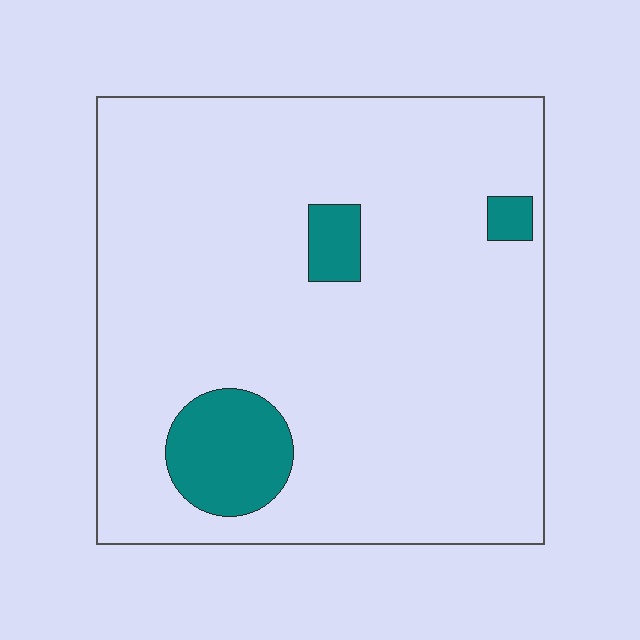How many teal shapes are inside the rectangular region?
3.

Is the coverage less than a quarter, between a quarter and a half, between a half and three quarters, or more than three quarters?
Less than a quarter.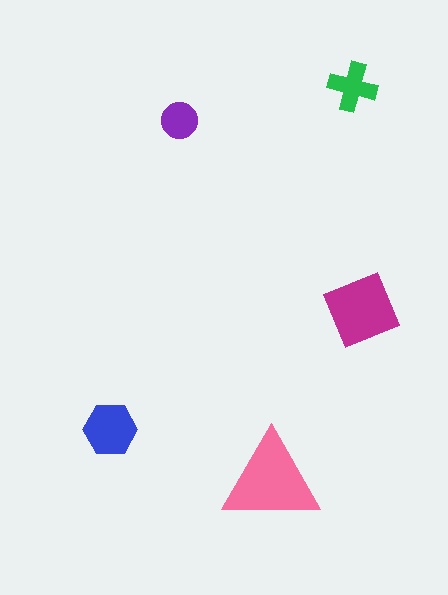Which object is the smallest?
The purple circle.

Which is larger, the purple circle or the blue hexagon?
The blue hexagon.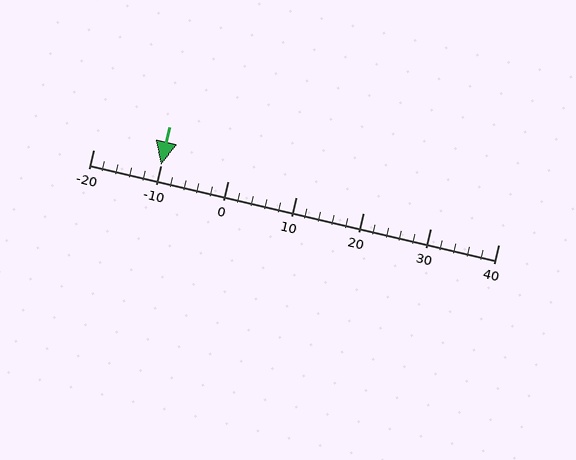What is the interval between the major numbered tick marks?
The major tick marks are spaced 10 units apart.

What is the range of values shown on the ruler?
The ruler shows values from -20 to 40.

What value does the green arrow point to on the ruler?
The green arrow points to approximately -10.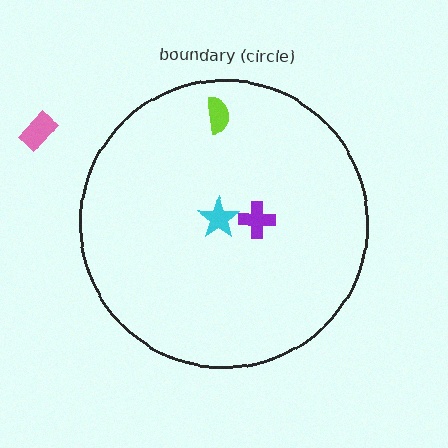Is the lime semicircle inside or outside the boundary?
Inside.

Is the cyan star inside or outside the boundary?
Inside.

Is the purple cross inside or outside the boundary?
Inside.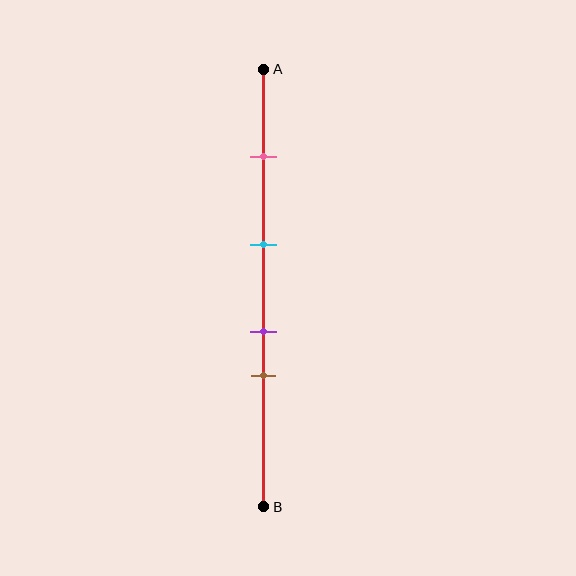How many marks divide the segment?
There are 4 marks dividing the segment.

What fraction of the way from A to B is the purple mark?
The purple mark is approximately 60% (0.6) of the way from A to B.